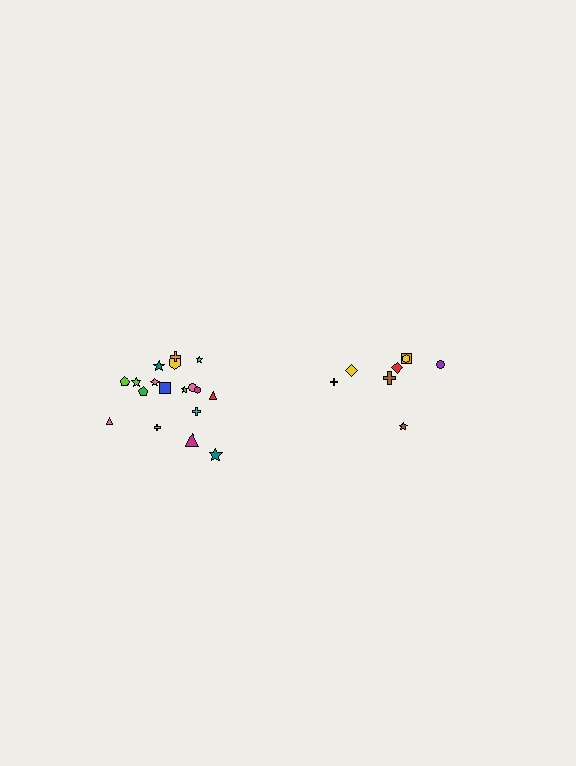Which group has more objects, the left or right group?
The left group.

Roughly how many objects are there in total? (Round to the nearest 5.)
Roughly 25 objects in total.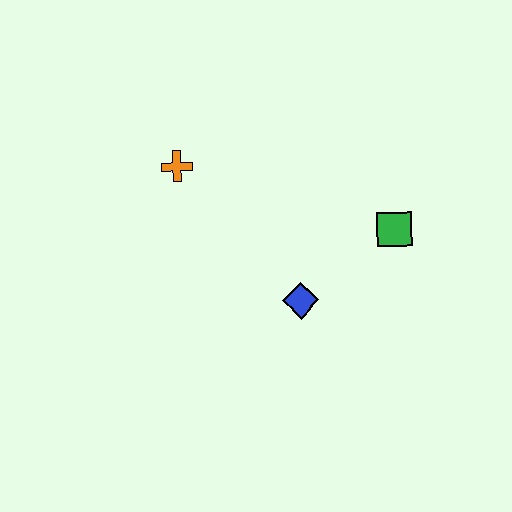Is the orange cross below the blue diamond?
No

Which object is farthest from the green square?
The orange cross is farthest from the green square.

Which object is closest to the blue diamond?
The green square is closest to the blue diamond.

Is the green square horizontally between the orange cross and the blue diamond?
No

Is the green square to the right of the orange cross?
Yes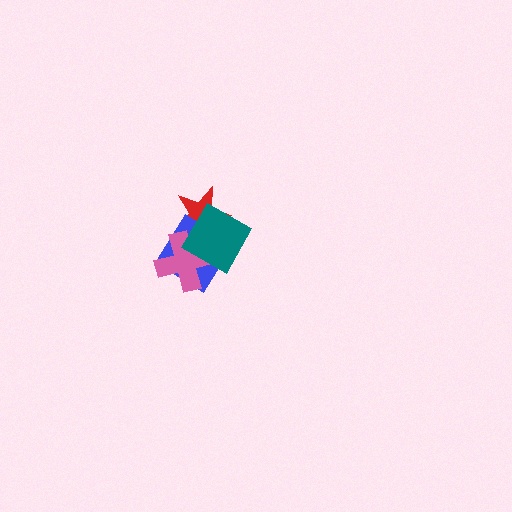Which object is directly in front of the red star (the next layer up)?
The blue diamond is directly in front of the red star.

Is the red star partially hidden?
Yes, it is partially covered by another shape.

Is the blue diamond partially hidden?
Yes, it is partially covered by another shape.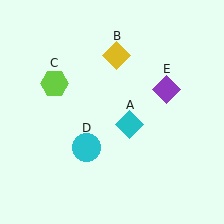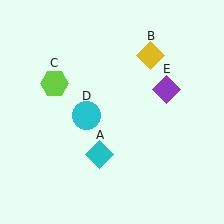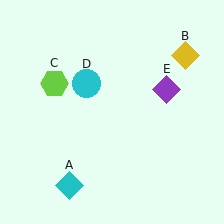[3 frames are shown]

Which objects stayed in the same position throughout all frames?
Lime hexagon (object C) and purple diamond (object E) remained stationary.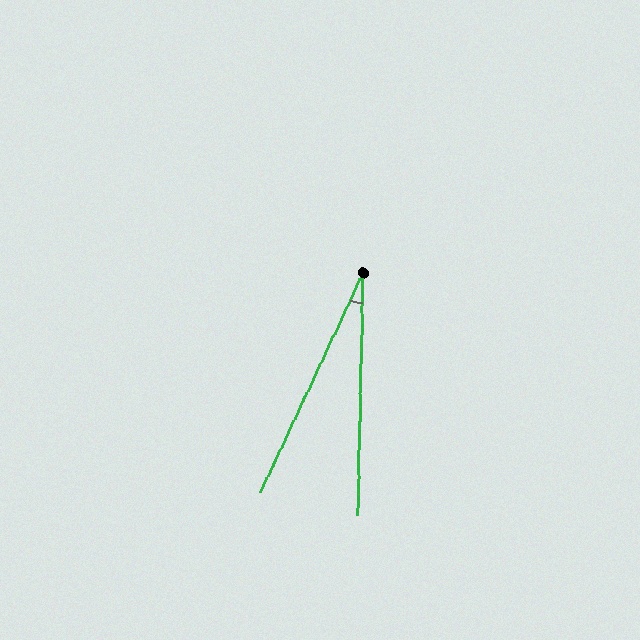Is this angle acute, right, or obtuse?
It is acute.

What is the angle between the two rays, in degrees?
Approximately 24 degrees.